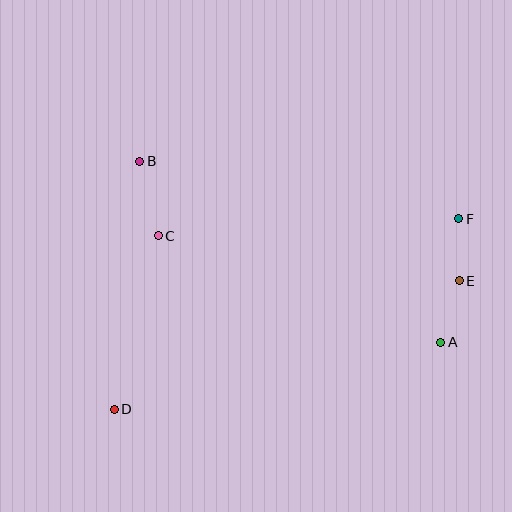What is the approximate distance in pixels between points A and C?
The distance between A and C is approximately 302 pixels.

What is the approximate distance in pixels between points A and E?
The distance between A and E is approximately 64 pixels.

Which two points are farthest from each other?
Points D and F are farthest from each other.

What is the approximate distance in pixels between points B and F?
The distance between B and F is approximately 324 pixels.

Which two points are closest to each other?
Points E and F are closest to each other.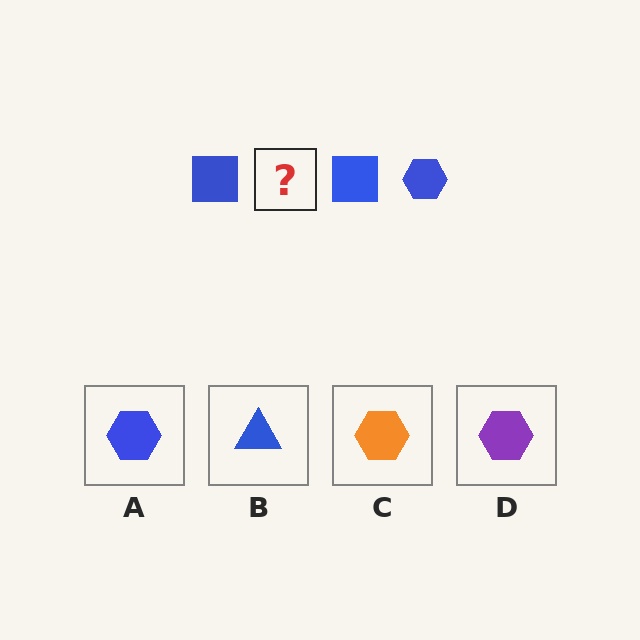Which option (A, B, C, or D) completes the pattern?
A.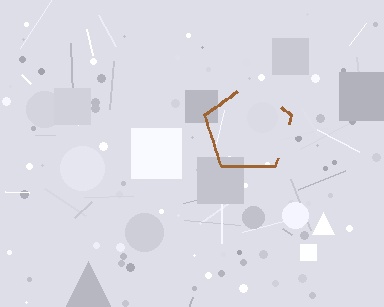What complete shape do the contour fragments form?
The contour fragments form a pentagon.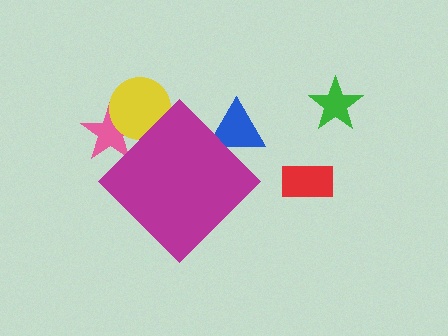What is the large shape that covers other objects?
A magenta diamond.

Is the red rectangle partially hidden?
No, the red rectangle is fully visible.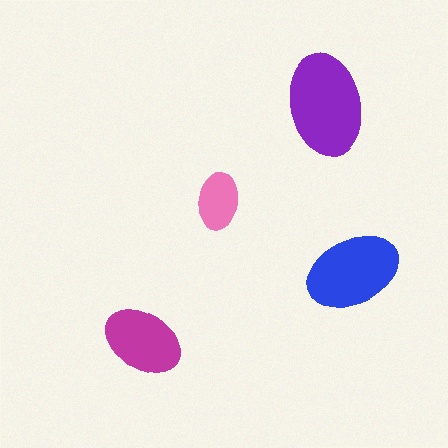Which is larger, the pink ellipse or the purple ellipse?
The purple one.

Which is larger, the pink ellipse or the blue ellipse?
The blue one.